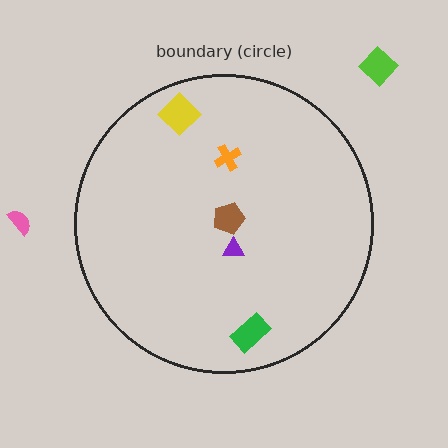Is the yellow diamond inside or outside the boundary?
Inside.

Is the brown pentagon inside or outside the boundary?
Inside.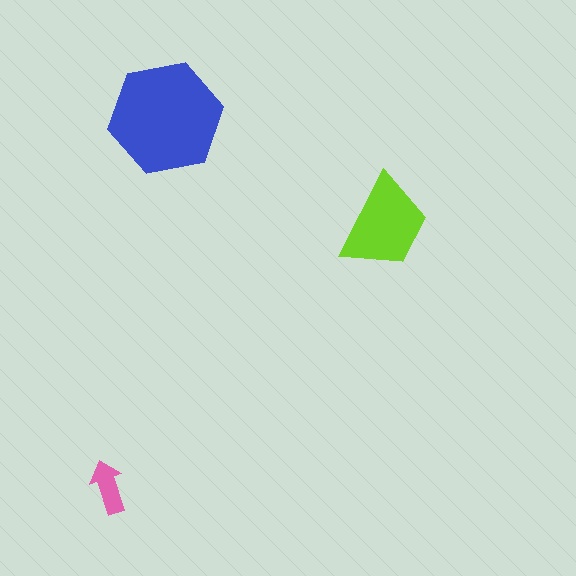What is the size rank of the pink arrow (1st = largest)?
3rd.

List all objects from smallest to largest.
The pink arrow, the lime trapezoid, the blue hexagon.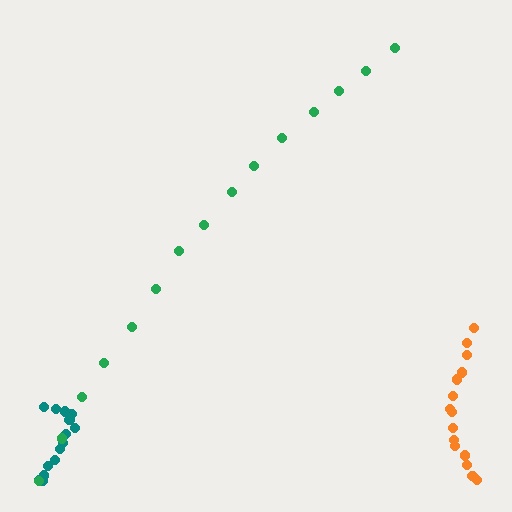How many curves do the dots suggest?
There are 3 distinct paths.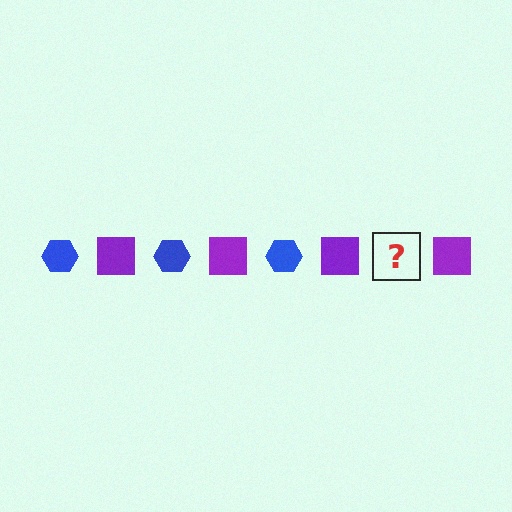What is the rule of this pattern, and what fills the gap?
The rule is that the pattern alternates between blue hexagon and purple square. The gap should be filled with a blue hexagon.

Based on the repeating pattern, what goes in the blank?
The blank should be a blue hexagon.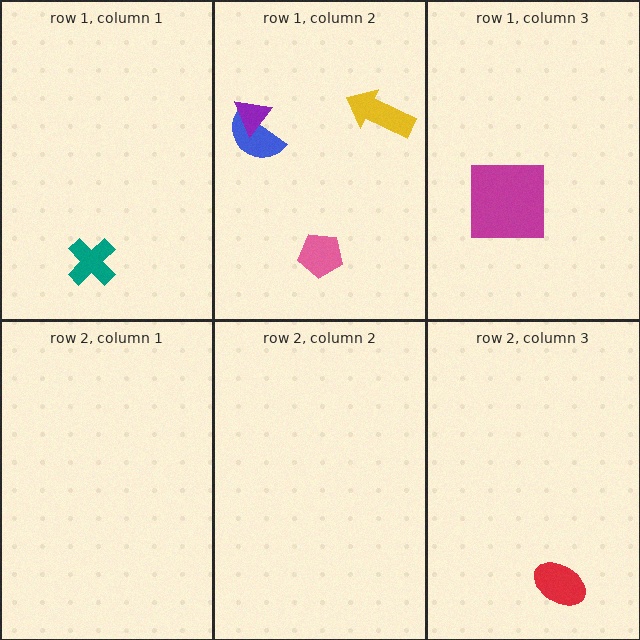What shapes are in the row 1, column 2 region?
The pink pentagon, the blue semicircle, the yellow arrow, the purple triangle.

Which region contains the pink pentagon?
The row 1, column 2 region.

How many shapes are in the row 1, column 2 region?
4.